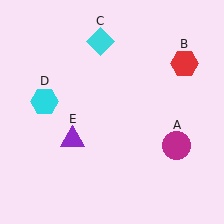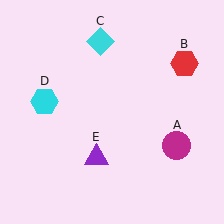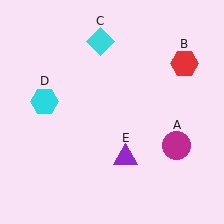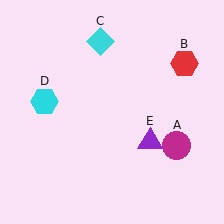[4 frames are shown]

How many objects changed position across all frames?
1 object changed position: purple triangle (object E).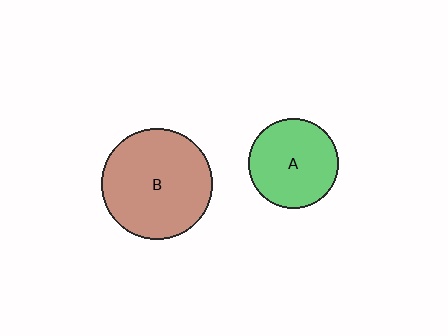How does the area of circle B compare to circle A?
Approximately 1.5 times.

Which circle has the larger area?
Circle B (brown).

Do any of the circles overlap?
No, none of the circles overlap.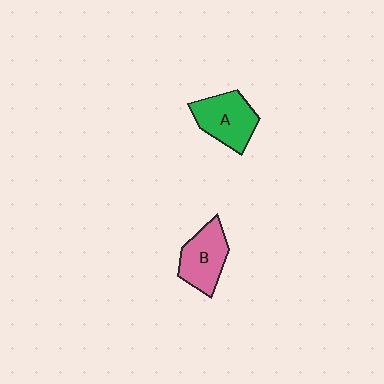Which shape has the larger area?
Shape A (green).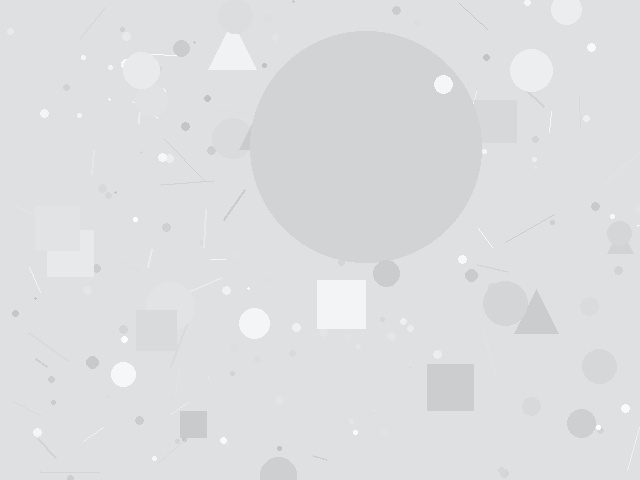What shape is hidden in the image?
A circle is hidden in the image.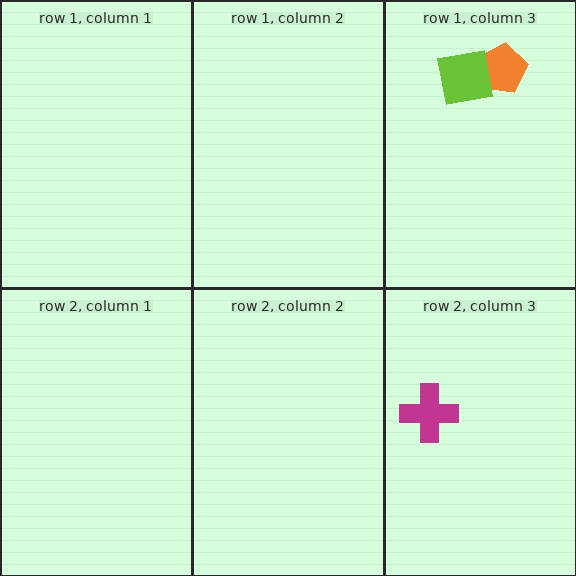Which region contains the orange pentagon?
The row 1, column 3 region.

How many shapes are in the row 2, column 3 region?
1.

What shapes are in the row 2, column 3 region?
The magenta cross.